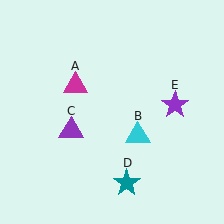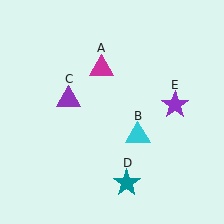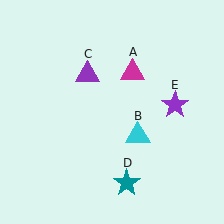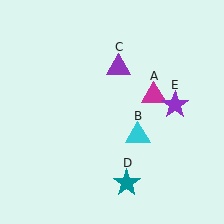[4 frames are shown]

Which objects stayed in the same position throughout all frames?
Cyan triangle (object B) and teal star (object D) and purple star (object E) remained stationary.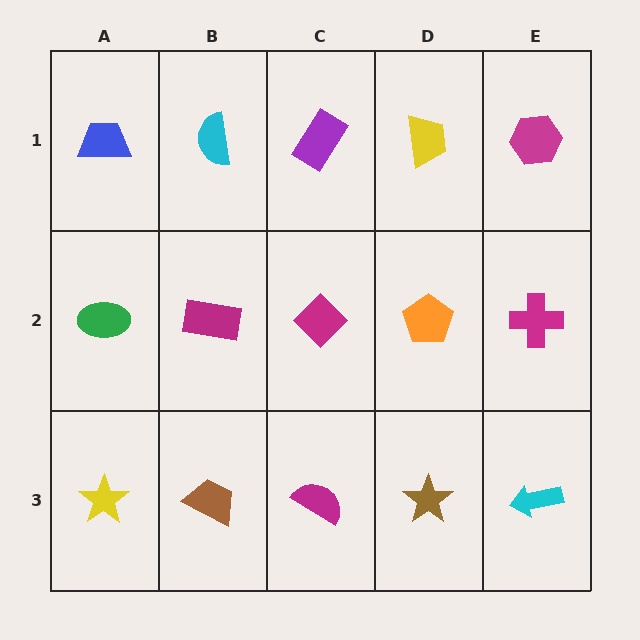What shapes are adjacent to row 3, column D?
An orange pentagon (row 2, column D), a magenta semicircle (row 3, column C), a cyan arrow (row 3, column E).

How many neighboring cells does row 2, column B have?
4.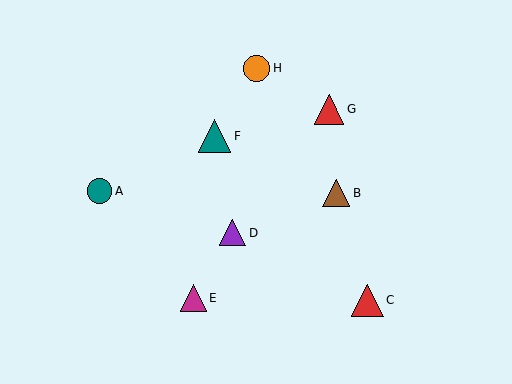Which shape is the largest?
The teal triangle (labeled F) is the largest.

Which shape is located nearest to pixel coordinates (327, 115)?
The red triangle (labeled G) at (329, 109) is nearest to that location.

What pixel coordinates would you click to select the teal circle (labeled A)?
Click at (100, 191) to select the teal circle A.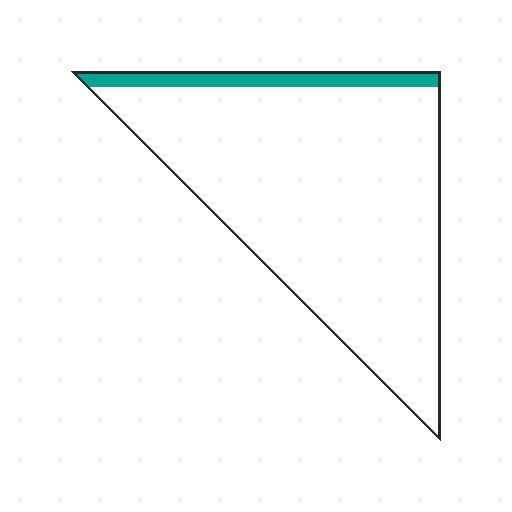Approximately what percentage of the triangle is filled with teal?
Approximately 10%.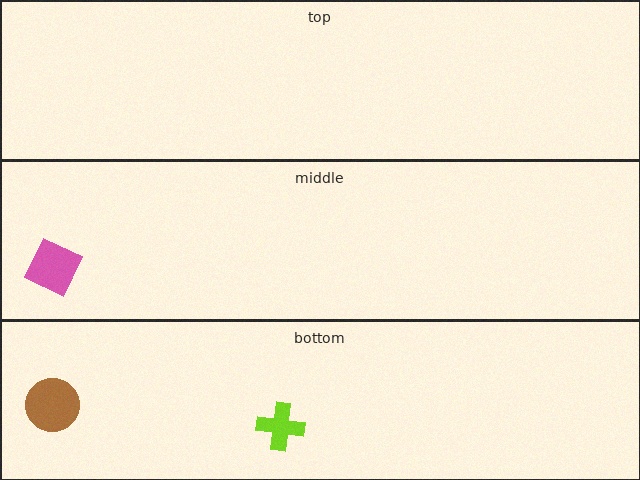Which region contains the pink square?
The middle region.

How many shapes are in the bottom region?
2.